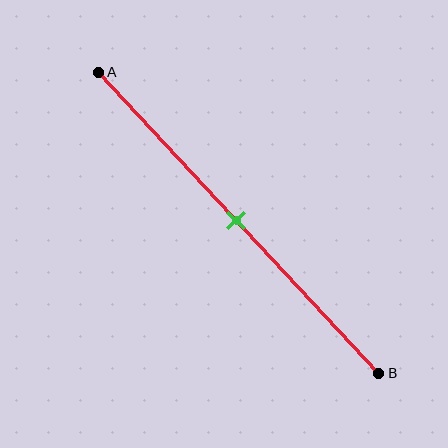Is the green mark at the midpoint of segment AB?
Yes, the mark is approximately at the midpoint.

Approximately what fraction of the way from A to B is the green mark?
The green mark is approximately 50% of the way from A to B.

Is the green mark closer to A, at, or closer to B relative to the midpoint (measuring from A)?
The green mark is approximately at the midpoint of segment AB.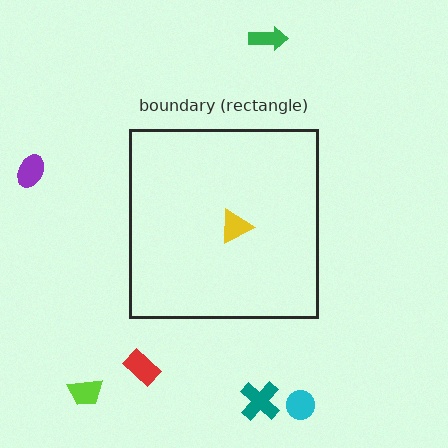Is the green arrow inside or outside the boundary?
Outside.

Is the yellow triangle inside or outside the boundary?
Inside.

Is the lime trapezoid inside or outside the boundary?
Outside.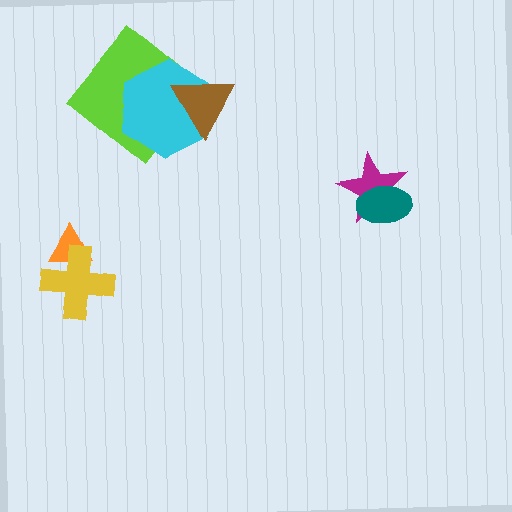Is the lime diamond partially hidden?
Yes, it is partially covered by another shape.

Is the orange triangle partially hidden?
Yes, it is partially covered by another shape.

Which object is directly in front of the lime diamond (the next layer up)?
The cyan hexagon is directly in front of the lime diamond.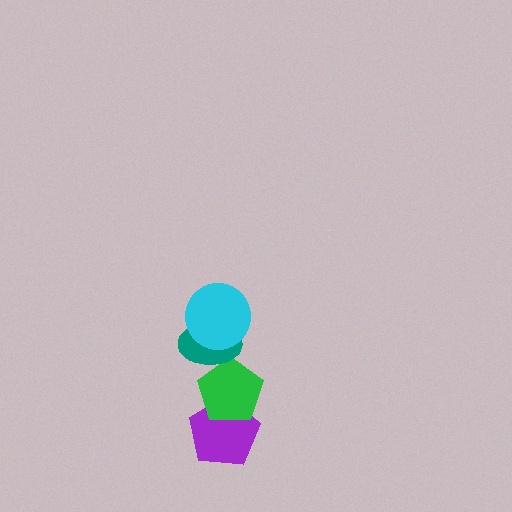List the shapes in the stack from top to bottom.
From top to bottom: the cyan circle, the teal ellipse, the green pentagon, the purple pentagon.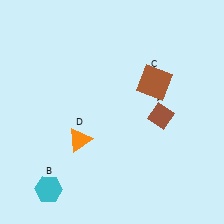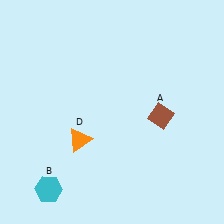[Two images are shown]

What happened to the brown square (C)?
The brown square (C) was removed in Image 2. It was in the top-right area of Image 1.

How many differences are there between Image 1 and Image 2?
There is 1 difference between the two images.